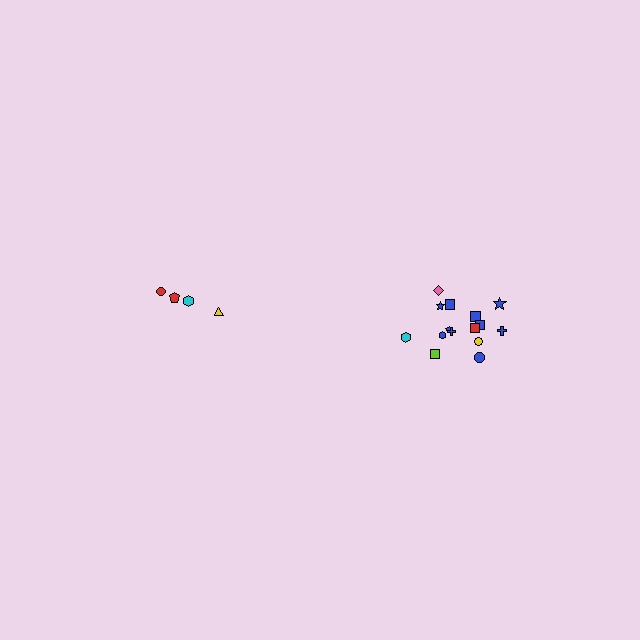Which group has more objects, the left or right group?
The right group.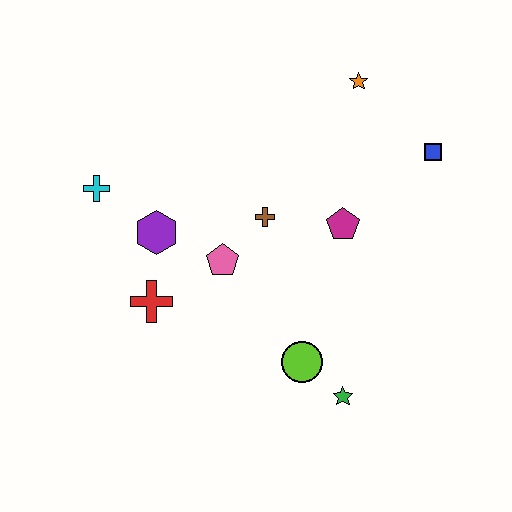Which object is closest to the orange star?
The blue square is closest to the orange star.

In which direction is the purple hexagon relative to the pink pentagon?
The purple hexagon is to the left of the pink pentagon.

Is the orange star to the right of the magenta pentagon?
Yes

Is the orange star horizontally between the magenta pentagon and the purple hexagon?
No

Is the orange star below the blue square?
No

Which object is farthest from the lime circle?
The orange star is farthest from the lime circle.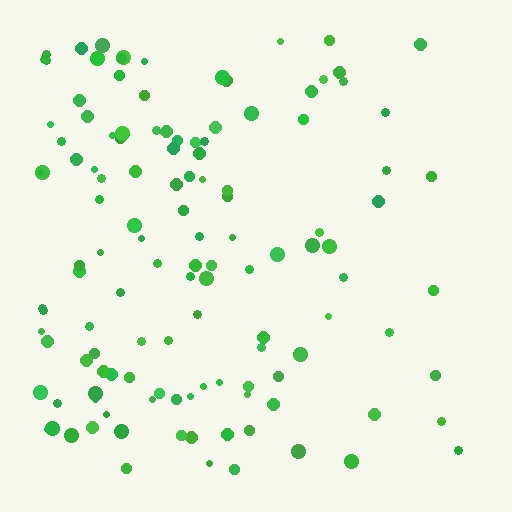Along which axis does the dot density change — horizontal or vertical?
Horizontal.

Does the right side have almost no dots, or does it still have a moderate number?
Still a moderate number, just noticeably fewer than the left.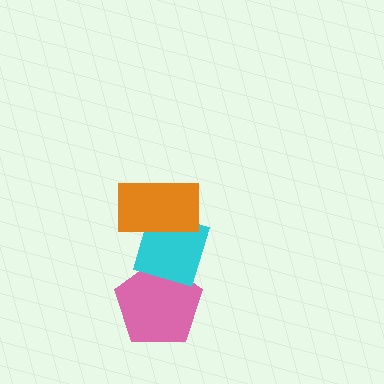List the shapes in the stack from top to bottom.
From top to bottom: the orange rectangle, the cyan diamond, the pink pentagon.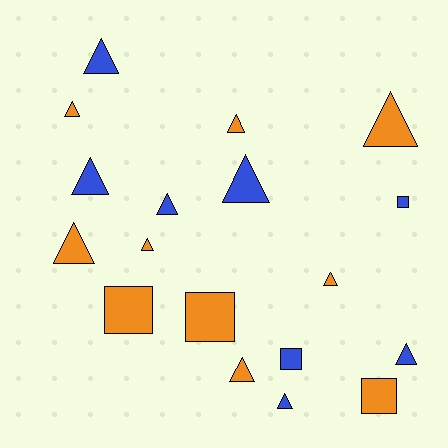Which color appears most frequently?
Orange, with 10 objects.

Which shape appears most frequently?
Triangle, with 13 objects.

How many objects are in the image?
There are 18 objects.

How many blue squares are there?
There are 2 blue squares.